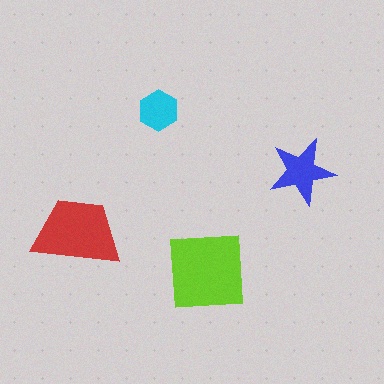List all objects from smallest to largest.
The cyan hexagon, the blue star, the red trapezoid, the lime square.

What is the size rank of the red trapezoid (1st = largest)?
2nd.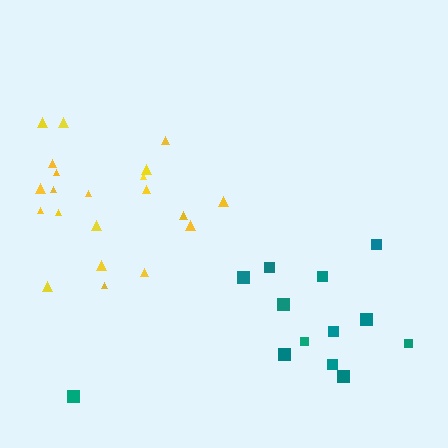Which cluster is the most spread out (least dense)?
Teal.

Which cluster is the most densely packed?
Yellow.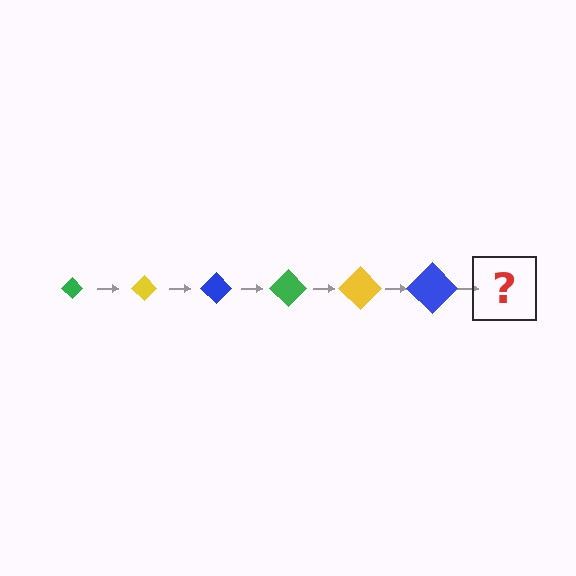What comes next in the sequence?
The next element should be a green diamond, larger than the previous one.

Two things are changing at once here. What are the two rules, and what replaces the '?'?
The two rules are that the diamond grows larger each step and the color cycles through green, yellow, and blue. The '?' should be a green diamond, larger than the previous one.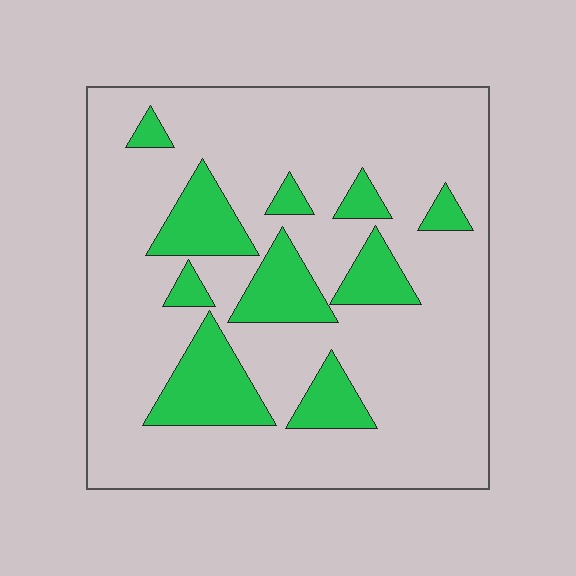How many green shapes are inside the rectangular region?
10.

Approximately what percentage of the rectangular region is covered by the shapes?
Approximately 20%.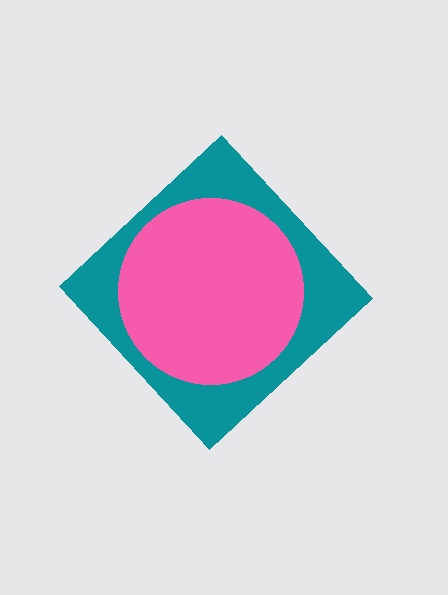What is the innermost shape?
The pink circle.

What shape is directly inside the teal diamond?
The pink circle.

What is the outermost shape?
The teal diamond.